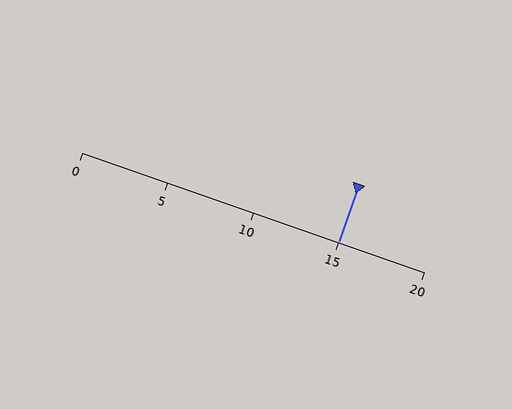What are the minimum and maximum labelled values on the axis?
The axis runs from 0 to 20.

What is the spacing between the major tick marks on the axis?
The major ticks are spaced 5 apart.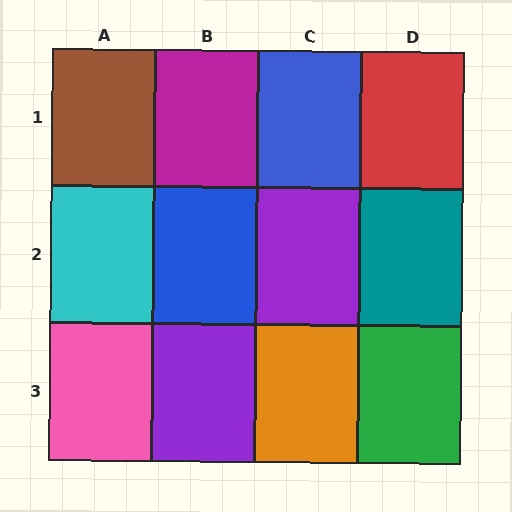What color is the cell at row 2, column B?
Blue.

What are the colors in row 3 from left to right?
Pink, purple, orange, green.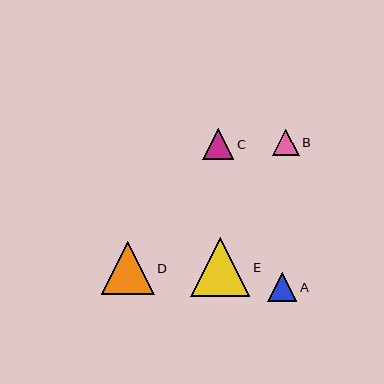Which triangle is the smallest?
Triangle B is the smallest with a size of approximately 27 pixels.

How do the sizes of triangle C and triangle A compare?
Triangle C and triangle A are approximately the same size.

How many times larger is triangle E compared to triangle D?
Triangle E is approximately 1.1 times the size of triangle D.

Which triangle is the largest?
Triangle E is the largest with a size of approximately 59 pixels.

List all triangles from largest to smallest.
From largest to smallest: E, D, C, A, B.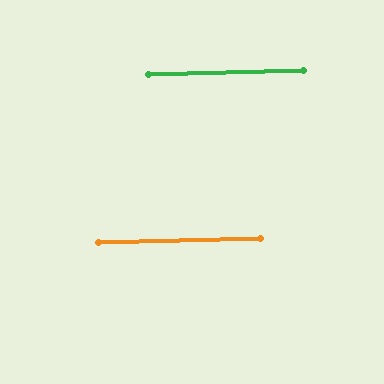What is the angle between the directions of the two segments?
Approximately 0 degrees.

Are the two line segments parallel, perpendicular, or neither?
Parallel — their directions differ by only 0.2°.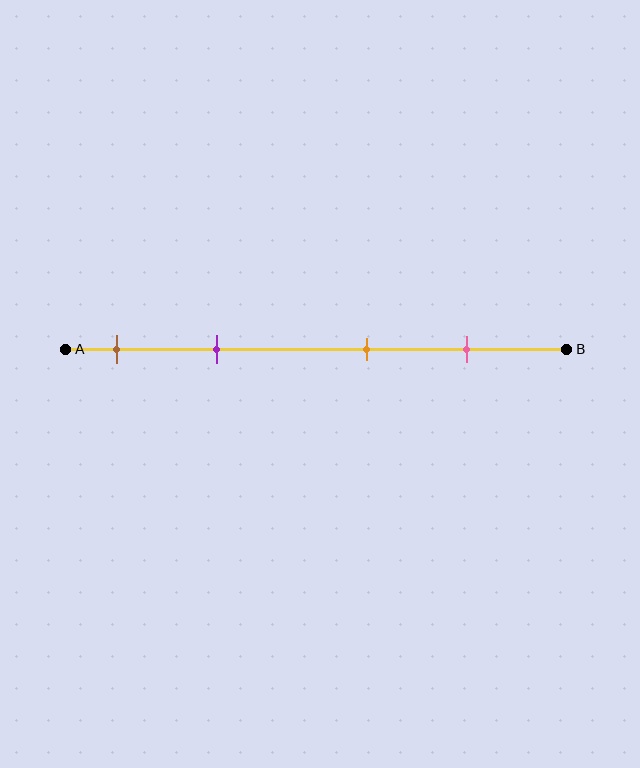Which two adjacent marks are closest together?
The brown and purple marks are the closest adjacent pair.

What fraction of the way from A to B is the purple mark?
The purple mark is approximately 30% (0.3) of the way from A to B.